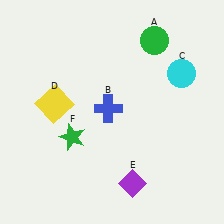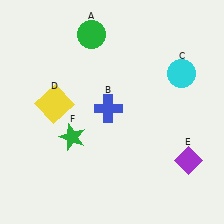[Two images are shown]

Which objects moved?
The objects that moved are: the green circle (A), the purple diamond (E).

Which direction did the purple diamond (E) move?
The purple diamond (E) moved right.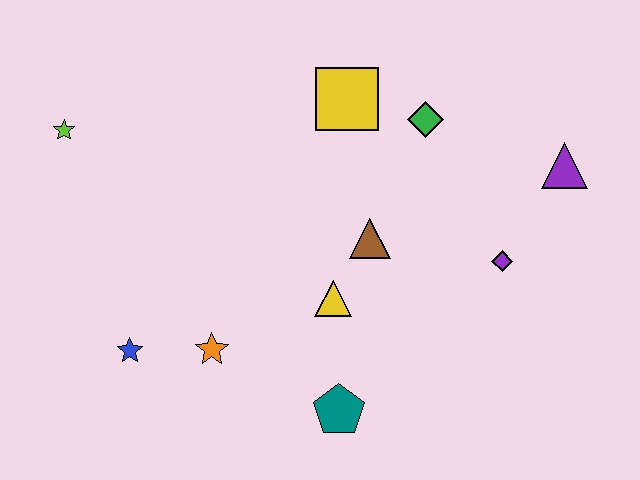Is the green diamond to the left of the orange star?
No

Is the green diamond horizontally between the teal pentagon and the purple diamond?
Yes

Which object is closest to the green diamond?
The yellow square is closest to the green diamond.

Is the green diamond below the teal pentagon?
No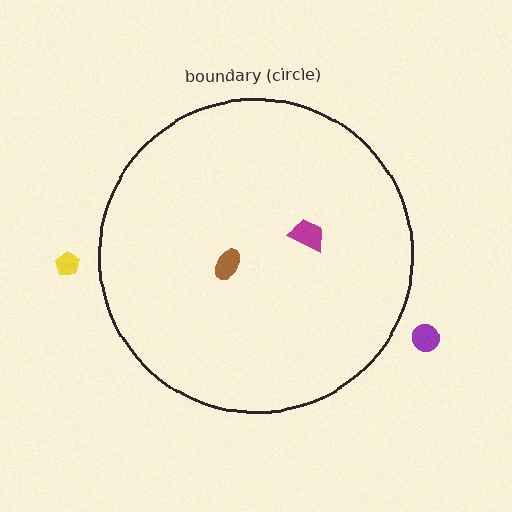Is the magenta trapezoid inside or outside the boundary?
Inside.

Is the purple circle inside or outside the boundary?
Outside.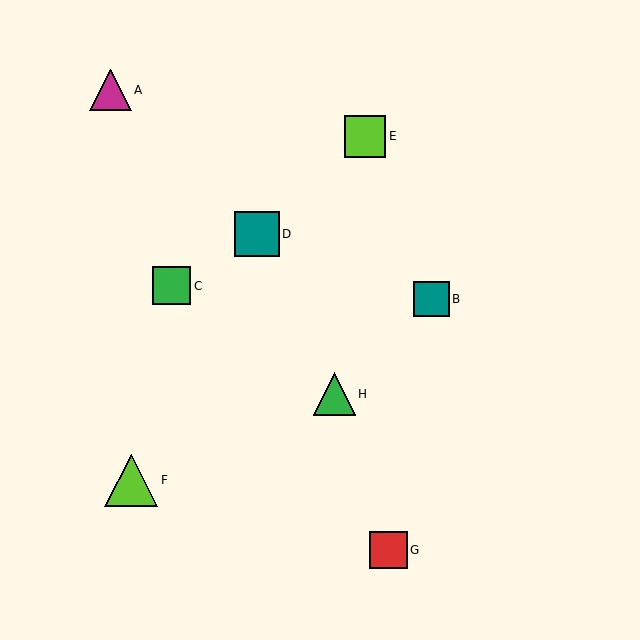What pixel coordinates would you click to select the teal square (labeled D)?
Click at (257, 234) to select the teal square D.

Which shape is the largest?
The lime triangle (labeled F) is the largest.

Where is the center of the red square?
The center of the red square is at (388, 550).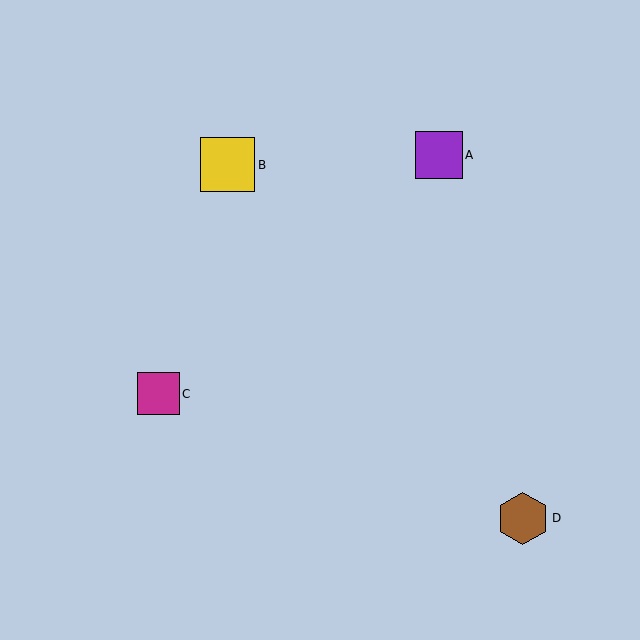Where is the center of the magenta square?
The center of the magenta square is at (158, 394).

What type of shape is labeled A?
Shape A is a purple square.